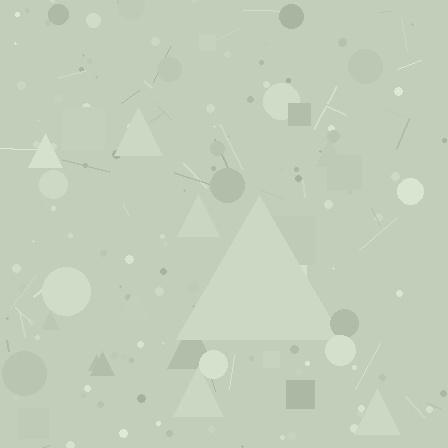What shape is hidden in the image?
A triangle is hidden in the image.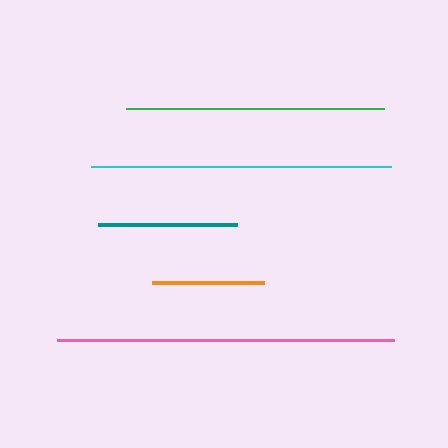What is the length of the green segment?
The green segment is approximately 258 pixels long.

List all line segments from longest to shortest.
From longest to shortest: pink, cyan, green, teal, orange.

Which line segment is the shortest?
The orange line is the shortest at approximately 112 pixels.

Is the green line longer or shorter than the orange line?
The green line is longer than the orange line.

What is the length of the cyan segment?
The cyan segment is approximately 300 pixels long.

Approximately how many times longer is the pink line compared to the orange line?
The pink line is approximately 3.0 times the length of the orange line.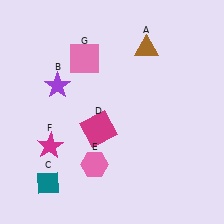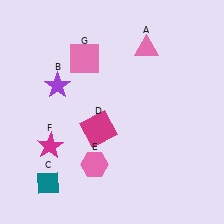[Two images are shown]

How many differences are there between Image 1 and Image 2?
There is 1 difference between the two images.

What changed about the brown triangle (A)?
In Image 1, A is brown. In Image 2, it changed to pink.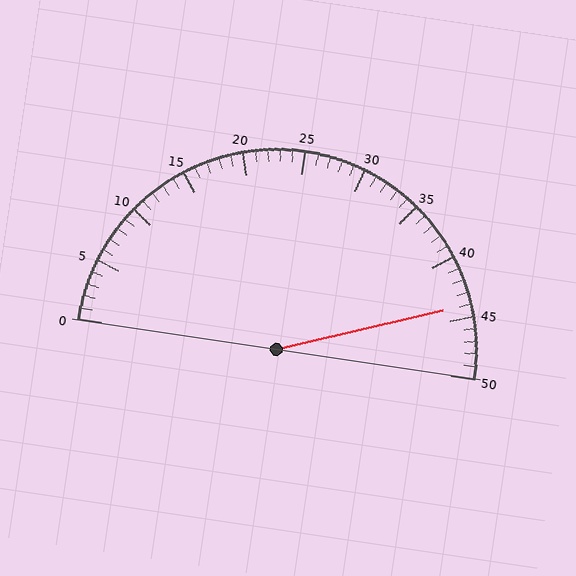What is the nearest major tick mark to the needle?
The nearest major tick mark is 45.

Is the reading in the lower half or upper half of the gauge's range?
The reading is in the upper half of the range (0 to 50).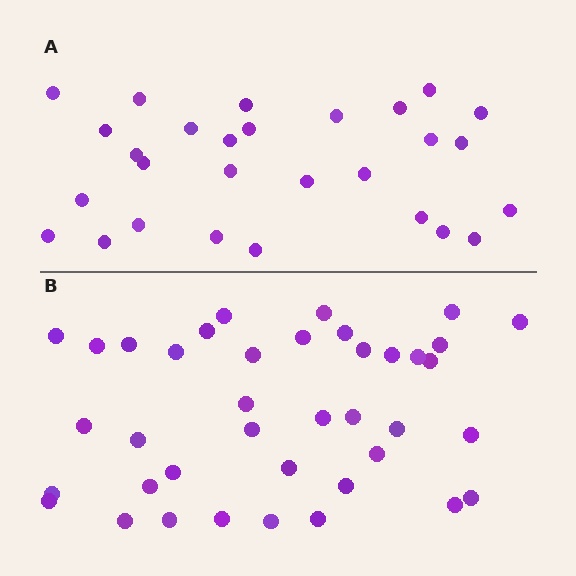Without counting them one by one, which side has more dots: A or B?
Region B (the bottom region) has more dots.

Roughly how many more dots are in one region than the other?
Region B has roughly 12 or so more dots than region A.